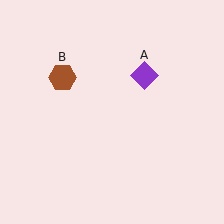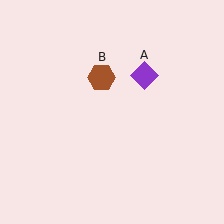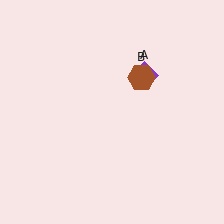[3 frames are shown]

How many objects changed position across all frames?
1 object changed position: brown hexagon (object B).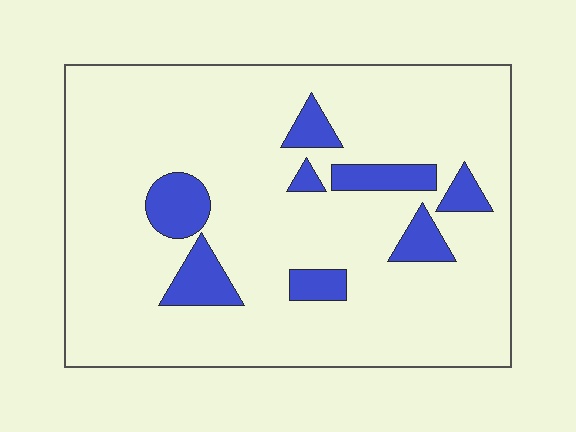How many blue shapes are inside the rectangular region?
8.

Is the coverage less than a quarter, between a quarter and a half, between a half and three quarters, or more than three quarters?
Less than a quarter.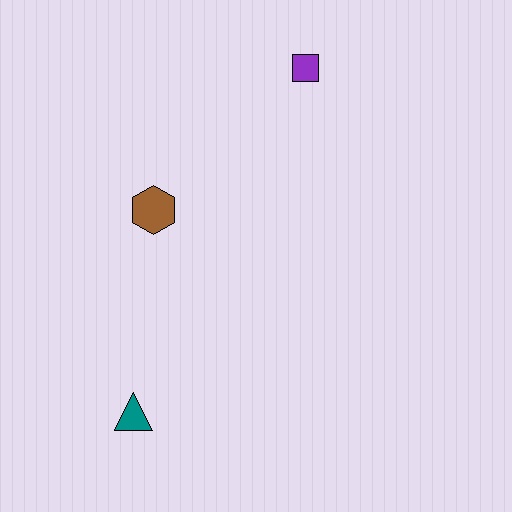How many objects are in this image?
There are 3 objects.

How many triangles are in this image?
There is 1 triangle.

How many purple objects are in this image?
There is 1 purple object.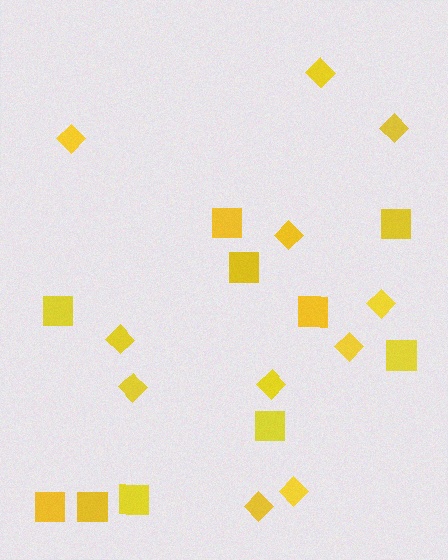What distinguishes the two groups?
There are 2 groups: one group of diamonds (11) and one group of squares (10).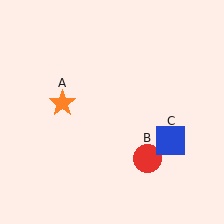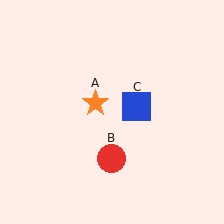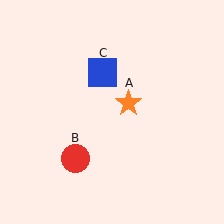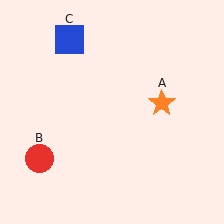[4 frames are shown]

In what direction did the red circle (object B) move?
The red circle (object B) moved left.